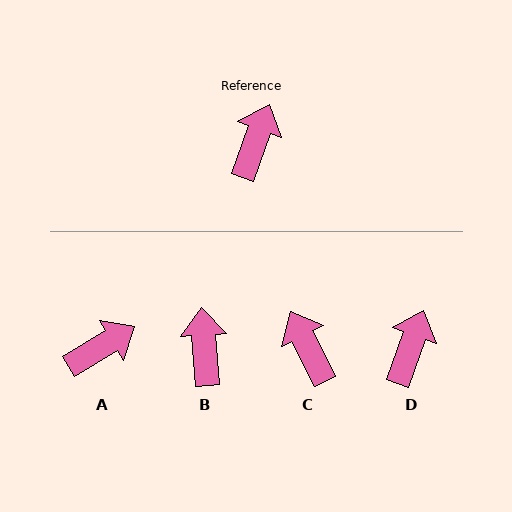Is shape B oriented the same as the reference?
No, it is off by about 24 degrees.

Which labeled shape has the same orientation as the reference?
D.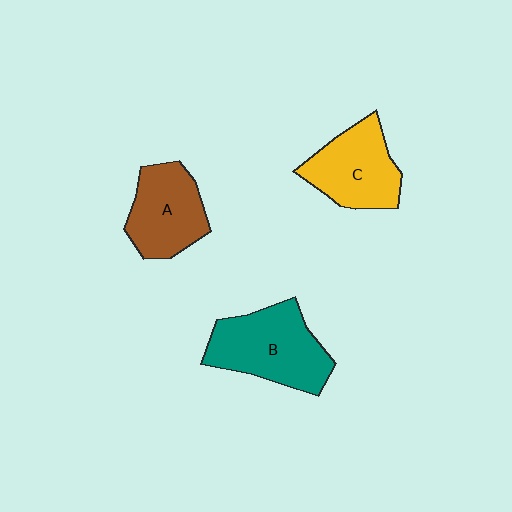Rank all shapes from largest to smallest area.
From largest to smallest: B (teal), C (yellow), A (brown).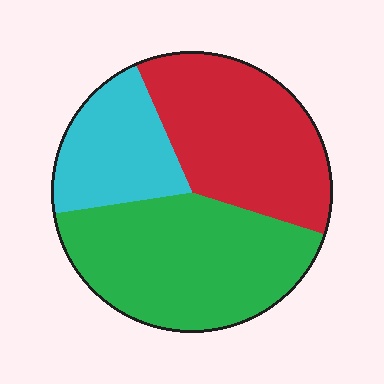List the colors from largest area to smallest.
From largest to smallest: green, red, cyan.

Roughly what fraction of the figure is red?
Red takes up about three eighths (3/8) of the figure.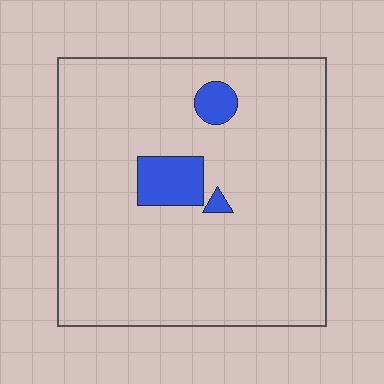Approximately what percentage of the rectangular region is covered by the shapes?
Approximately 5%.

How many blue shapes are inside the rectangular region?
3.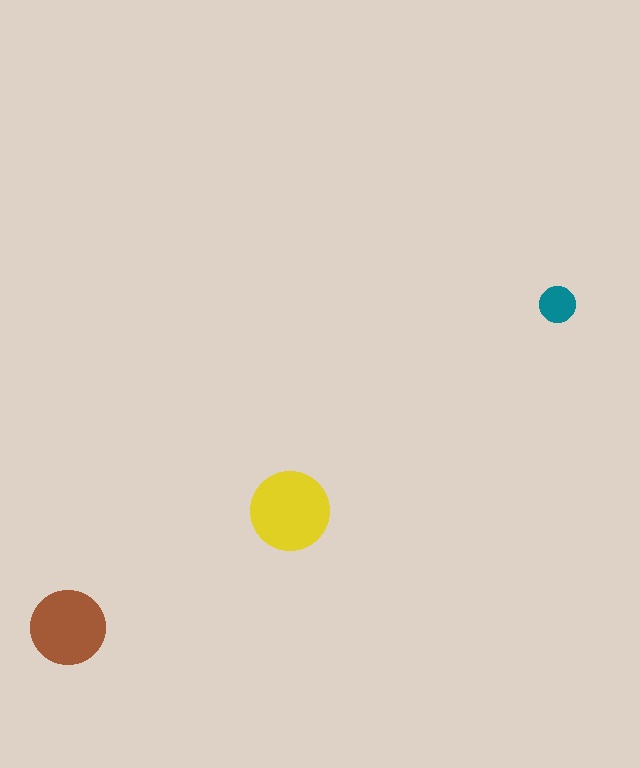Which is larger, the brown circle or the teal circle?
The brown one.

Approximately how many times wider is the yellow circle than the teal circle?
About 2 times wider.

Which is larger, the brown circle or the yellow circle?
The yellow one.